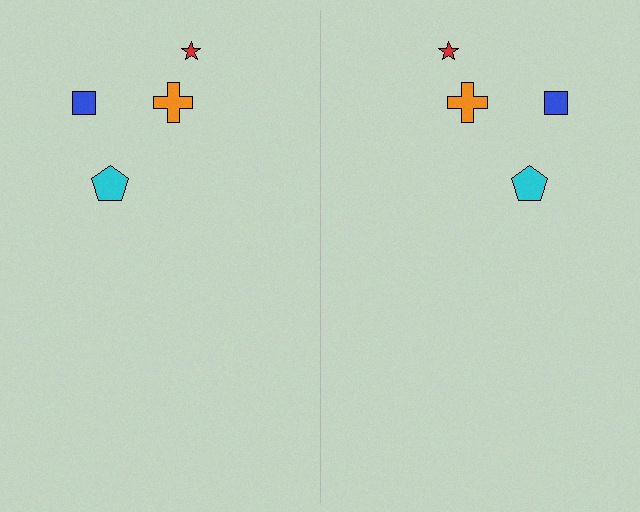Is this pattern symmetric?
Yes, this pattern has bilateral (reflection) symmetry.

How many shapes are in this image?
There are 8 shapes in this image.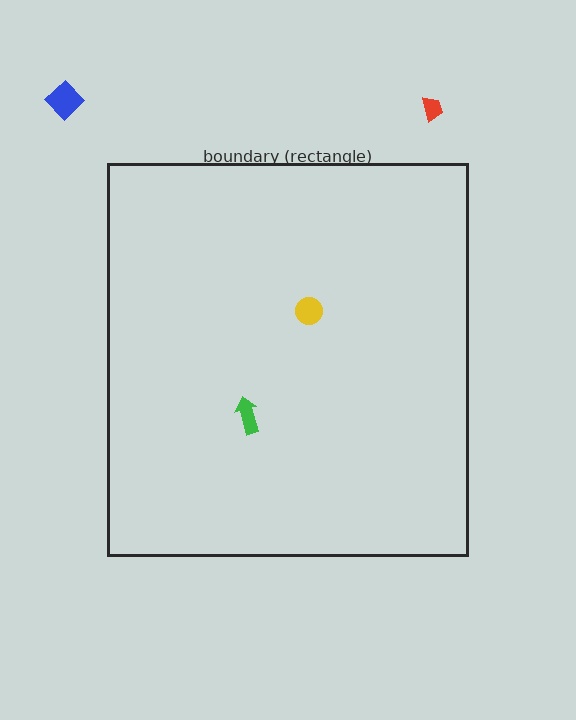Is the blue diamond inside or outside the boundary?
Outside.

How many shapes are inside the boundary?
2 inside, 2 outside.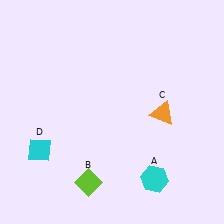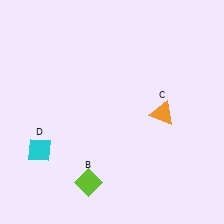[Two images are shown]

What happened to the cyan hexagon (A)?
The cyan hexagon (A) was removed in Image 2. It was in the bottom-right area of Image 1.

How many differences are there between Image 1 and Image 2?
There is 1 difference between the two images.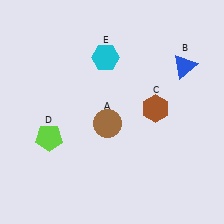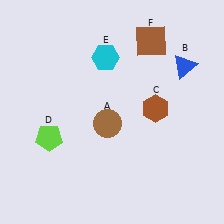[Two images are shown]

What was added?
A brown square (F) was added in Image 2.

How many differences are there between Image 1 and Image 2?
There is 1 difference between the two images.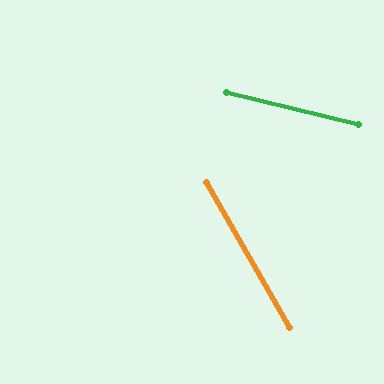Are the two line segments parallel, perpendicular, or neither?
Neither parallel nor perpendicular — they differ by about 46°.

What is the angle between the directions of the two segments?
Approximately 46 degrees.